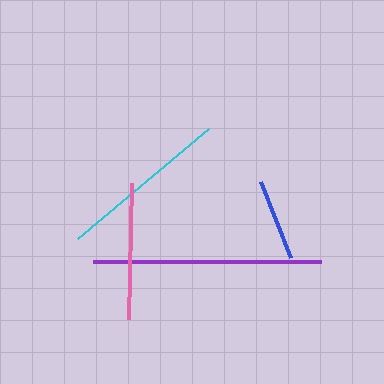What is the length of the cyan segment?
The cyan segment is approximately 171 pixels long.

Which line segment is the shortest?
The blue line is the shortest at approximately 82 pixels.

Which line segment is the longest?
The purple line is the longest at approximately 228 pixels.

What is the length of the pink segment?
The pink segment is approximately 136 pixels long.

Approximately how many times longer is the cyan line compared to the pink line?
The cyan line is approximately 1.3 times the length of the pink line.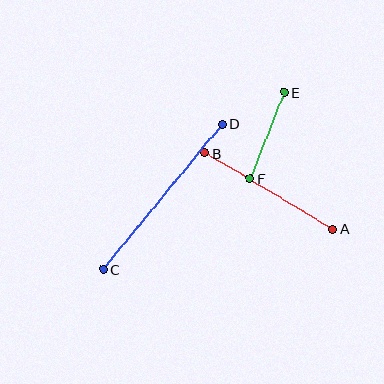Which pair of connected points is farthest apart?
Points C and D are farthest apart.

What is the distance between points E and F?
The distance is approximately 92 pixels.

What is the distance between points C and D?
The distance is approximately 188 pixels.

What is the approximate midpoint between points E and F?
The midpoint is at approximately (267, 135) pixels.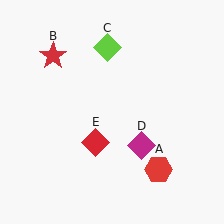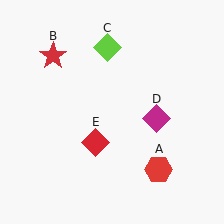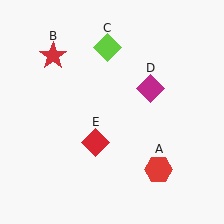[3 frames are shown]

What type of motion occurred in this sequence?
The magenta diamond (object D) rotated counterclockwise around the center of the scene.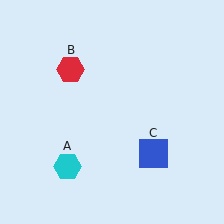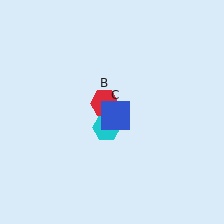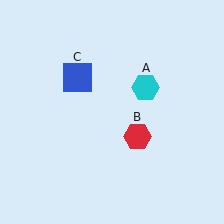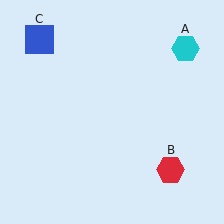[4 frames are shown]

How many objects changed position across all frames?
3 objects changed position: cyan hexagon (object A), red hexagon (object B), blue square (object C).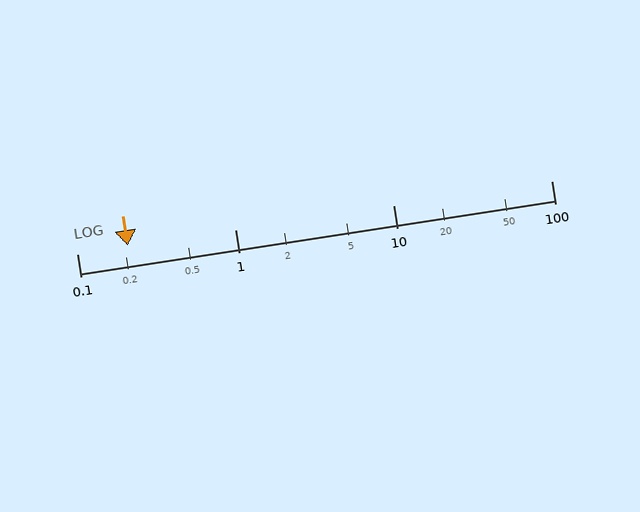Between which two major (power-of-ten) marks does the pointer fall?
The pointer is between 0.1 and 1.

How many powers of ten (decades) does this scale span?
The scale spans 3 decades, from 0.1 to 100.